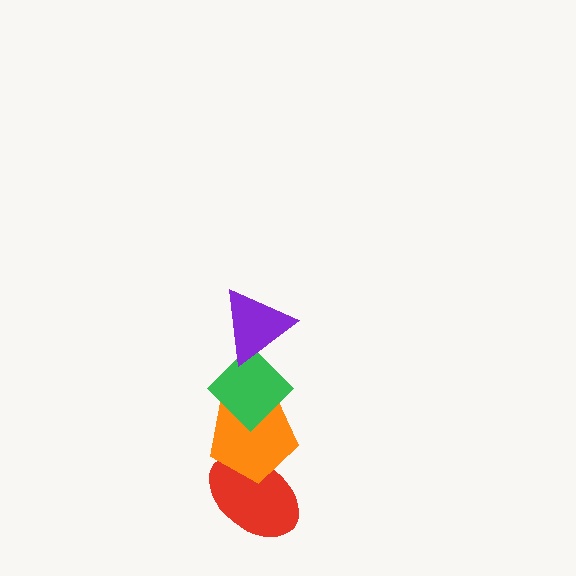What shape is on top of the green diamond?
The purple triangle is on top of the green diamond.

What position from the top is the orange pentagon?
The orange pentagon is 3rd from the top.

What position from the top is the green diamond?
The green diamond is 2nd from the top.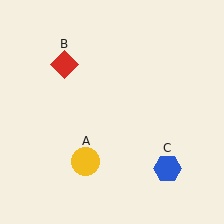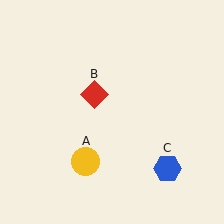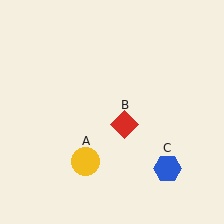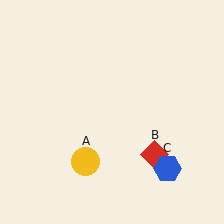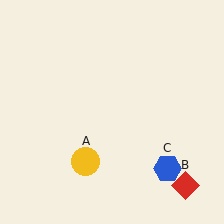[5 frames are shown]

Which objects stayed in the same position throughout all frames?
Yellow circle (object A) and blue hexagon (object C) remained stationary.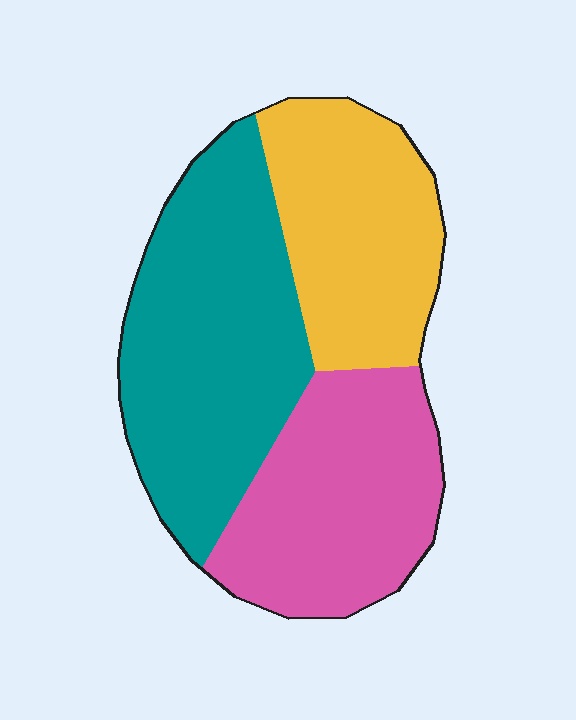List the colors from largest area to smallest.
From largest to smallest: teal, pink, yellow.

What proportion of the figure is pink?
Pink covers roughly 30% of the figure.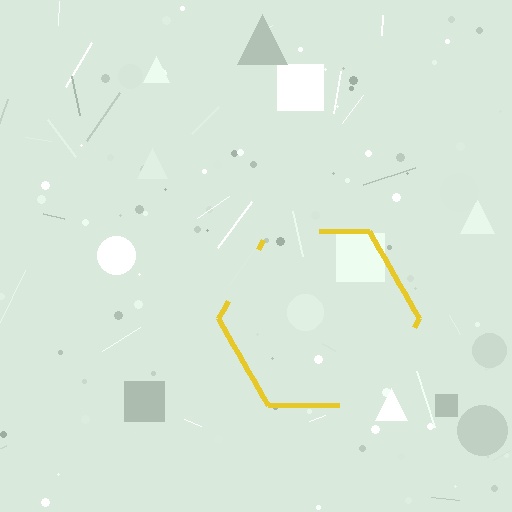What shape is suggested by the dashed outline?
The dashed outline suggests a hexagon.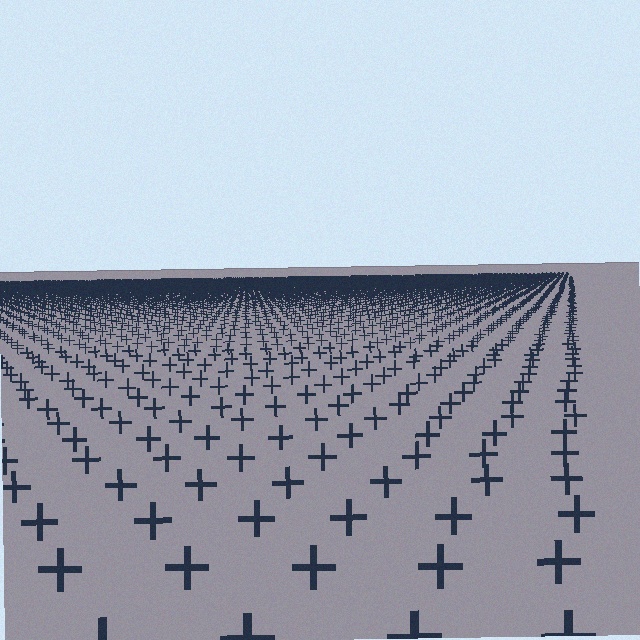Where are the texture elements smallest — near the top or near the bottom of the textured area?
Near the top.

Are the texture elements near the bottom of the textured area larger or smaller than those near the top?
Larger. Near the bottom, elements are closer to the viewer and appear at a bigger on-screen size.